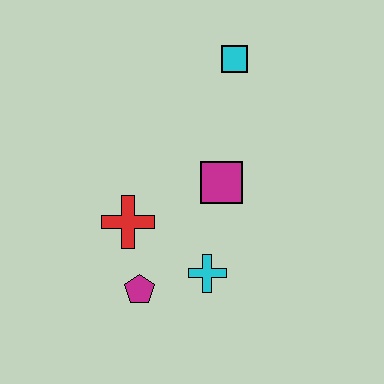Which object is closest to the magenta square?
The cyan cross is closest to the magenta square.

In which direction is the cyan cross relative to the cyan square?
The cyan cross is below the cyan square.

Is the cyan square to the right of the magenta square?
Yes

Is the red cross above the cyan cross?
Yes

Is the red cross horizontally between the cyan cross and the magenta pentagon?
No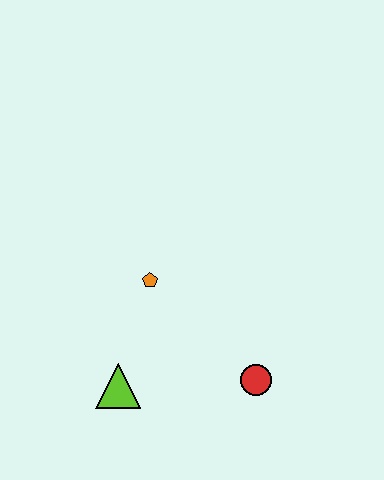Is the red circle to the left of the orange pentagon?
No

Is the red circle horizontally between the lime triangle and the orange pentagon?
No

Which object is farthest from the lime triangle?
The red circle is farthest from the lime triangle.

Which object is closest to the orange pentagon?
The lime triangle is closest to the orange pentagon.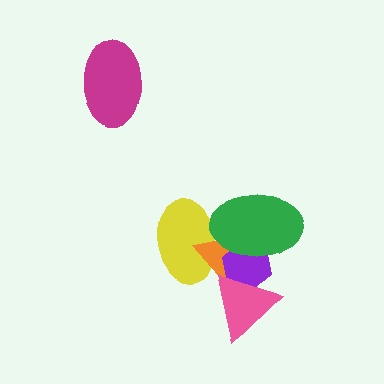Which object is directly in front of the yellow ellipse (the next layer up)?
The orange triangle is directly in front of the yellow ellipse.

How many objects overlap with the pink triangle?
2 objects overlap with the pink triangle.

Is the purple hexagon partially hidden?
Yes, it is partially covered by another shape.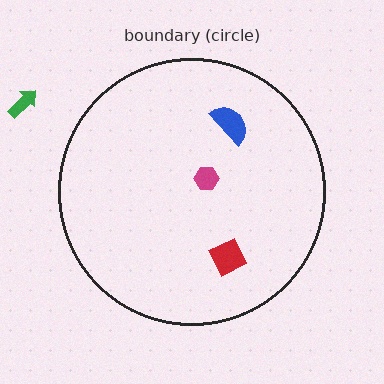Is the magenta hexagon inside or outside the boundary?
Inside.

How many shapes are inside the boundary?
3 inside, 1 outside.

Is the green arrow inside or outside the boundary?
Outside.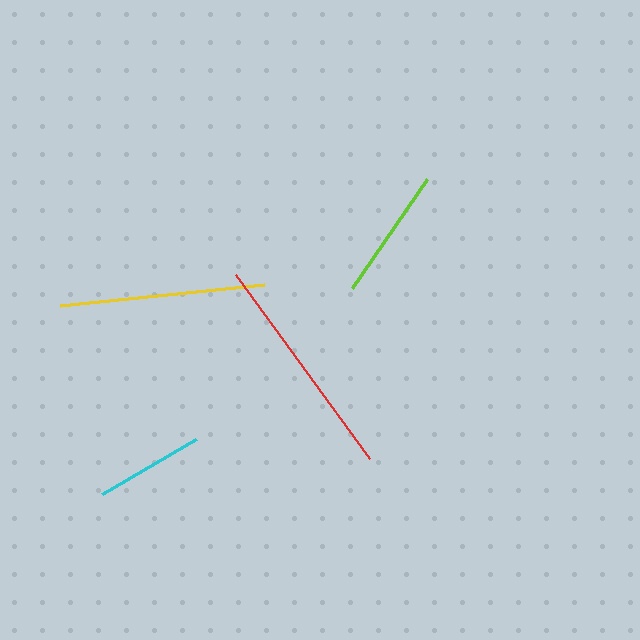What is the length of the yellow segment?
The yellow segment is approximately 205 pixels long.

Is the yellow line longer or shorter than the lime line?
The yellow line is longer than the lime line.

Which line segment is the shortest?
The cyan line is the shortest at approximately 109 pixels.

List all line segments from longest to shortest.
From longest to shortest: red, yellow, lime, cyan.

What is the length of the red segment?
The red segment is approximately 228 pixels long.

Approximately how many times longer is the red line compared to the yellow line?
The red line is approximately 1.1 times the length of the yellow line.